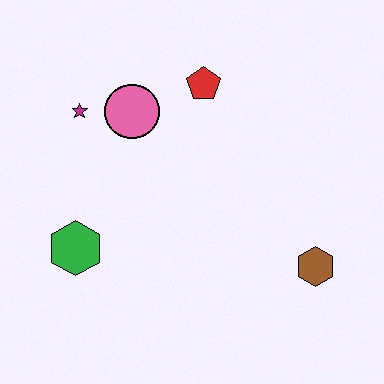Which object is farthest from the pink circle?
The brown hexagon is farthest from the pink circle.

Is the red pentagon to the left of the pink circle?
No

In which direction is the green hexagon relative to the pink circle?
The green hexagon is below the pink circle.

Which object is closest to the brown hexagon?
The red pentagon is closest to the brown hexagon.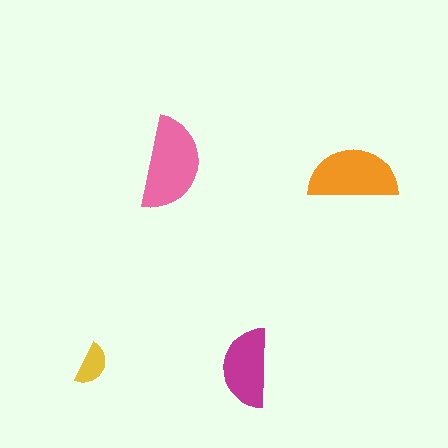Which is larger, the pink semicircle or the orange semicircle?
The pink one.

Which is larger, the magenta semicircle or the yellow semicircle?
The magenta one.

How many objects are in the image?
There are 4 objects in the image.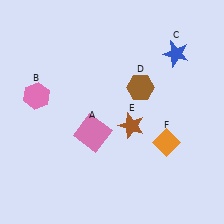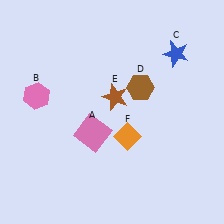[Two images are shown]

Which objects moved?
The objects that moved are: the brown star (E), the orange diamond (F).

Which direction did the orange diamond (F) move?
The orange diamond (F) moved left.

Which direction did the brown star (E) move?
The brown star (E) moved up.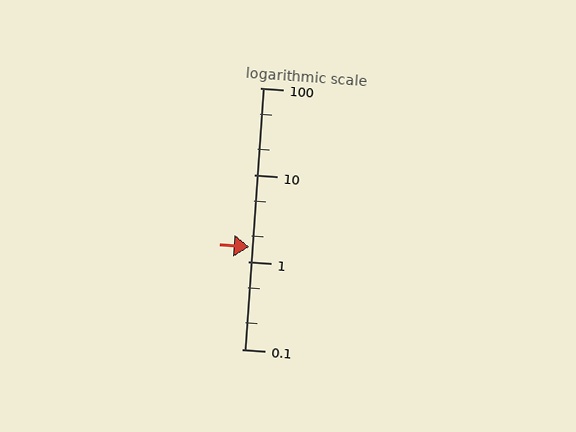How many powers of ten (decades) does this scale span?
The scale spans 3 decades, from 0.1 to 100.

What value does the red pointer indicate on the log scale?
The pointer indicates approximately 1.5.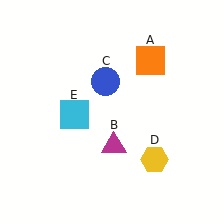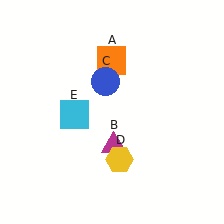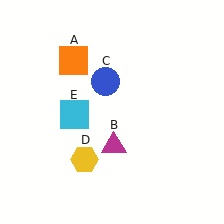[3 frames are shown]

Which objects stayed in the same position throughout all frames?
Magenta triangle (object B) and blue circle (object C) and cyan square (object E) remained stationary.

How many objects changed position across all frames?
2 objects changed position: orange square (object A), yellow hexagon (object D).